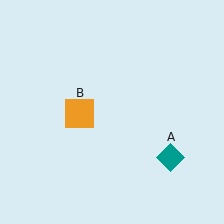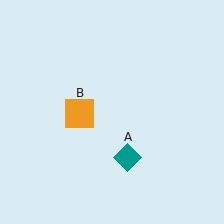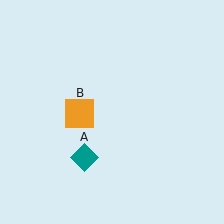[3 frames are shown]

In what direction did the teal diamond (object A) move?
The teal diamond (object A) moved left.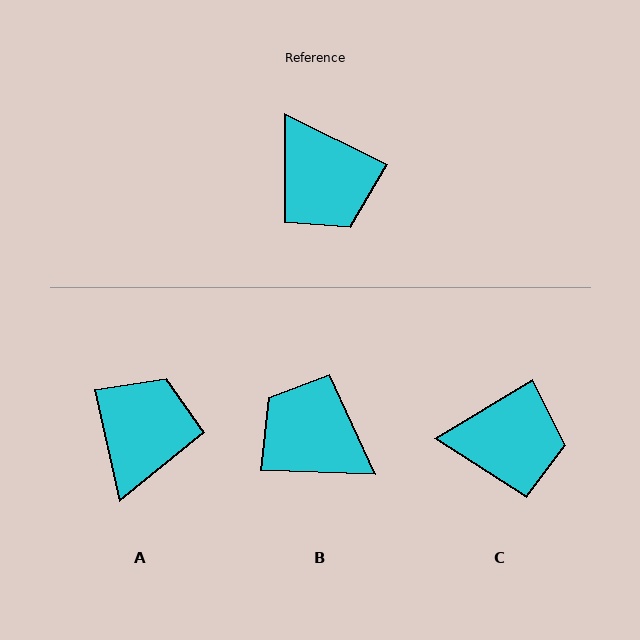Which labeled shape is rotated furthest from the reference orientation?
B, about 156 degrees away.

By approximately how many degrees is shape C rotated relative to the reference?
Approximately 57 degrees counter-clockwise.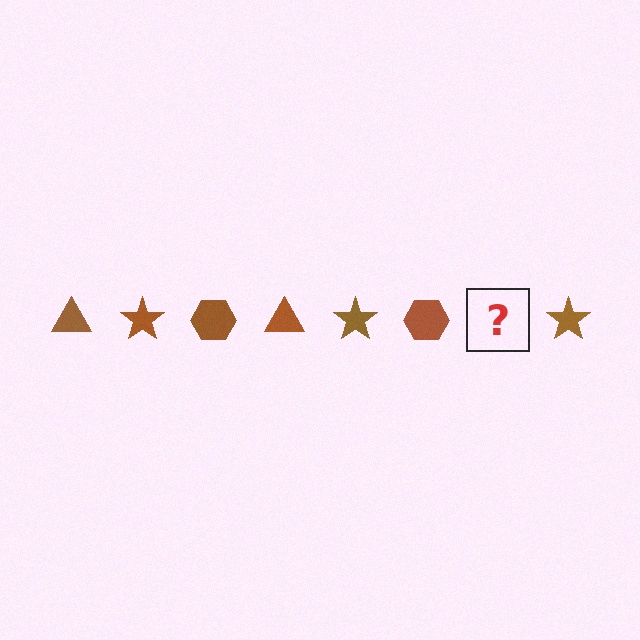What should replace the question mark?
The question mark should be replaced with a brown triangle.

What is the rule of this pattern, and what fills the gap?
The rule is that the pattern cycles through triangle, star, hexagon shapes in brown. The gap should be filled with a brown triangle.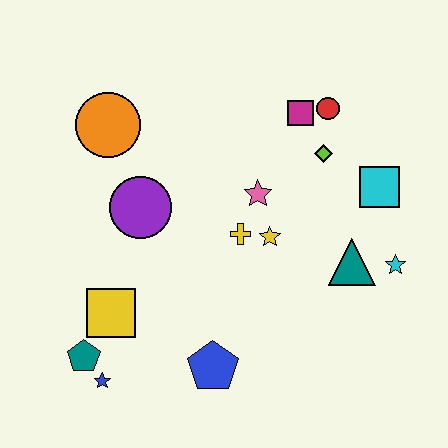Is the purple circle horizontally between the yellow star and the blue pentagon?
No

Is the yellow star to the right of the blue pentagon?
Yes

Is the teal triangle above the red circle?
No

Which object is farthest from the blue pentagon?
The red circle is farthest from the blue pentagon.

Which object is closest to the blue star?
The teal pentagon is closest to the blue star.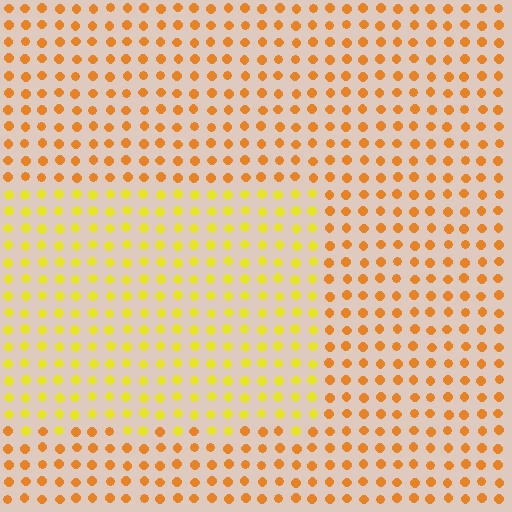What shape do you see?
I see a rectangle.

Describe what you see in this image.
The image is filled with small orange elements in a uniform arrangement. A rectangle-shaped region is visible where the elements are tinted to a slightly different hue, forming a subtle color boundary.